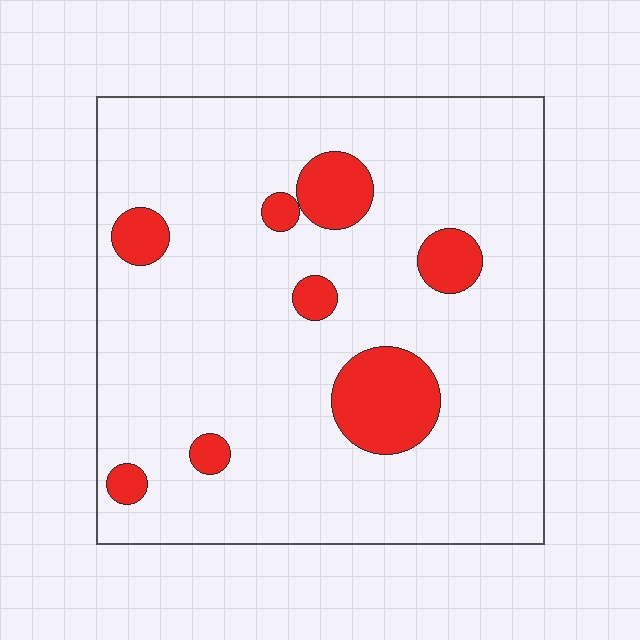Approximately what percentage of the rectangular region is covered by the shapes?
Approximately 15%.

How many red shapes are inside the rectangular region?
8.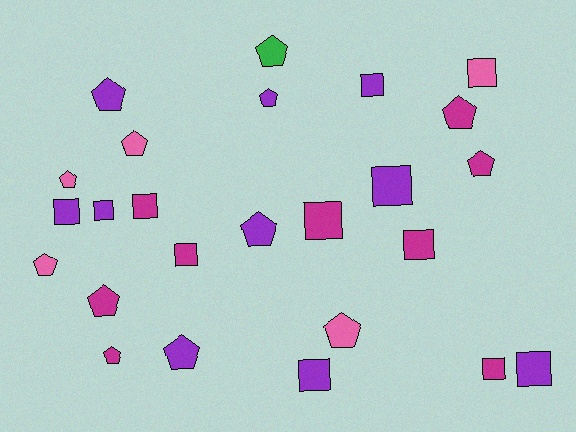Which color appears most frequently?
Purple, with 10 objects.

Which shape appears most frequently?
Pentagon, with 13 objects.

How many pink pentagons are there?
There are 4 pink pentagons.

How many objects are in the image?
There are 25 objects.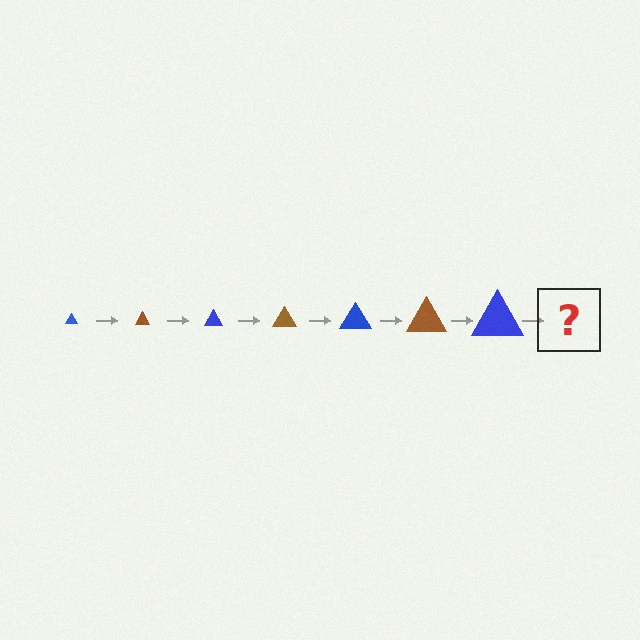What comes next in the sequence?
The next element should be a brown triangle, larger than the previous one.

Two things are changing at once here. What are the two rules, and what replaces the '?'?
The two rules are that the triangle grows larger each step and the color cycles through blue and brown. The '?' should be a brown triangle, larger than the previous one.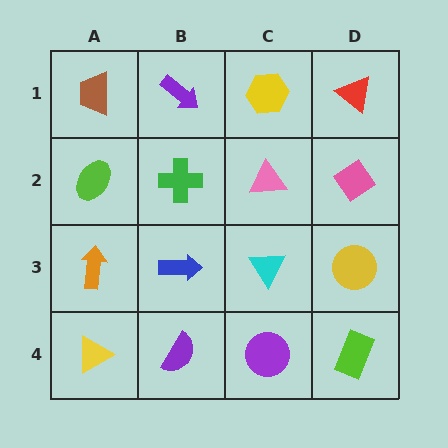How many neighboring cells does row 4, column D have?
2.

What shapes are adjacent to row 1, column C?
A pink triangle (row 2, column C), a purple arrow (row 1, column B), a red triangle (row 1, column D).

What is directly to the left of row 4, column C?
A purple semicircle.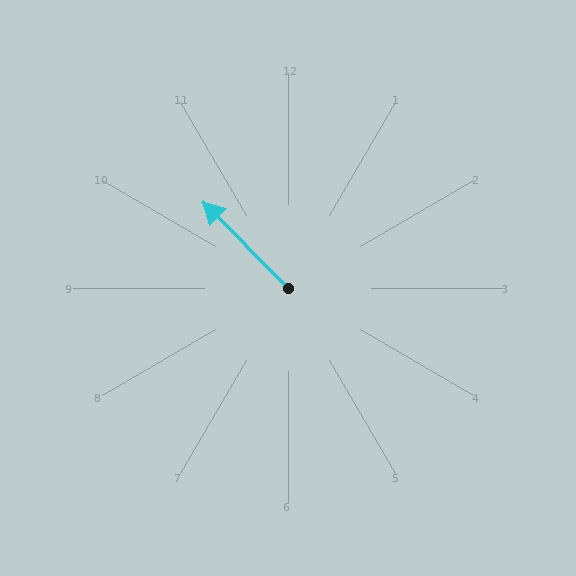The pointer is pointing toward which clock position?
Roughly 11 o'clock.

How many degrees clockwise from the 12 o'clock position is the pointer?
Approximately 315 degrees.